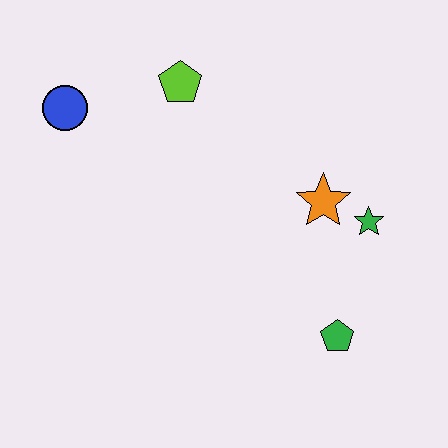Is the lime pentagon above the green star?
Yes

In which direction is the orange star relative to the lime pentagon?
The orange star is to the right of the lime pentagon.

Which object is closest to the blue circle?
The lime pentagon is closest to the blue circle.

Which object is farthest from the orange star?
The blue circle is farthest from the orange star.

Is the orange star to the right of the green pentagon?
No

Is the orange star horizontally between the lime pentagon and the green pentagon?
Yes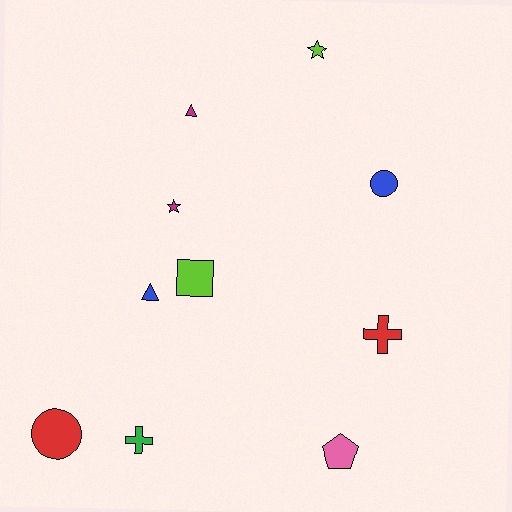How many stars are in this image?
There are 2 stars.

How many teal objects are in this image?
There are no teal objects.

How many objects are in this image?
There are 10 objects.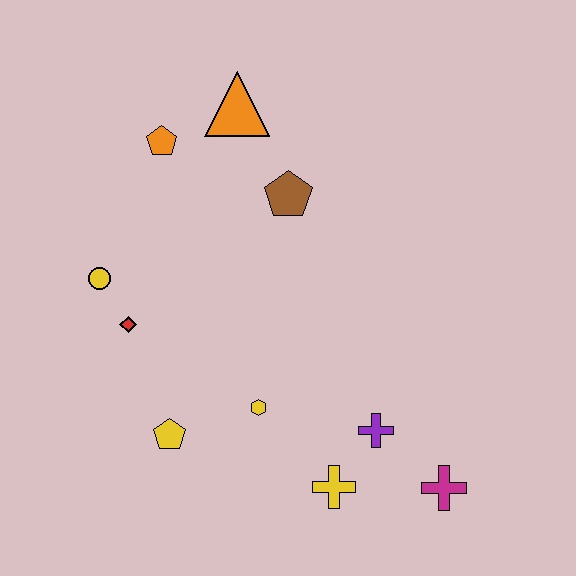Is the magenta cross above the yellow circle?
No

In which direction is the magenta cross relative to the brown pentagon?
The magenta cross is below the brown pentagon.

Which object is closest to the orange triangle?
The orange pentagon is closest to the orange triangle.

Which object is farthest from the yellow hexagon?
The orange triangle is farthest from the yellow hexagon.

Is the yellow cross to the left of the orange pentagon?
No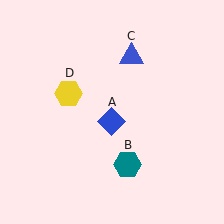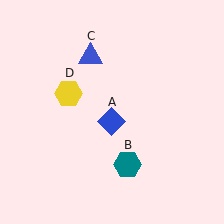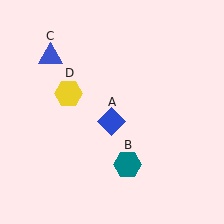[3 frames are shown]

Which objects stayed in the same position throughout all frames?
Blue diamond (object A) and teal hexagon (object B) and yellow hexagon (object D) remained stationary.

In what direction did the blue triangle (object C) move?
The blue triangle (object C) moved left.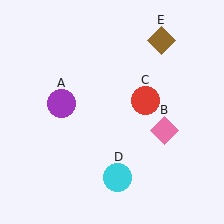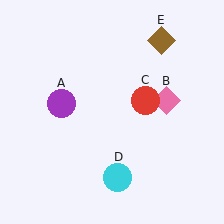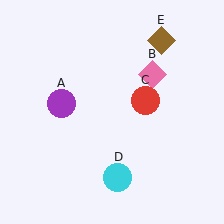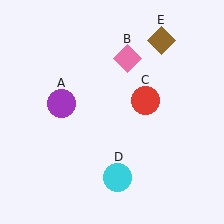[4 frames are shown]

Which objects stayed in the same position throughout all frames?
Purple circle (object A) and red circle (object C) and cyan circle (object D) and brown diamond (object E) remained stationary.